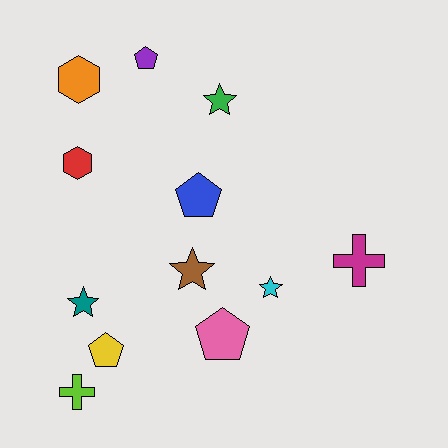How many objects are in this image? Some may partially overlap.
There are 12 objects.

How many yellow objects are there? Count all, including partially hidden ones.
There is 1 yellow object.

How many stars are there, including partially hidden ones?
There are 4 stars.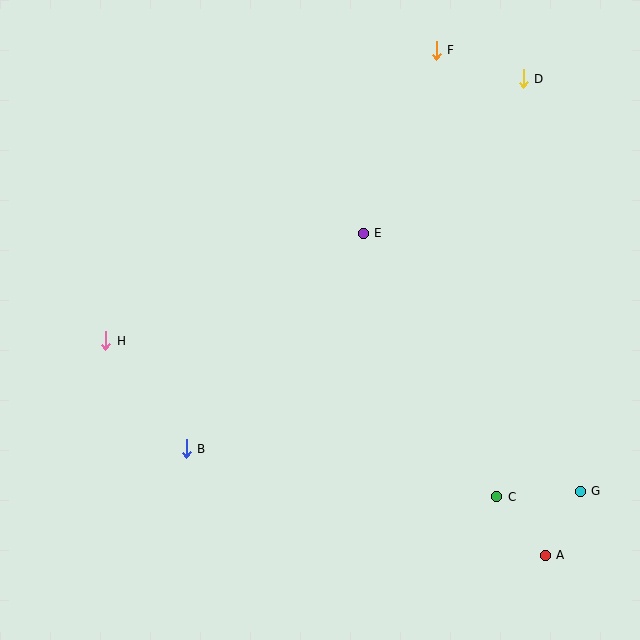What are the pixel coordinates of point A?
Point A is at (545, 555).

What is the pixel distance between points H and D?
The distance between H and D is 493 pixels.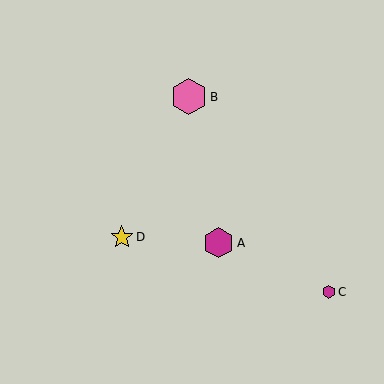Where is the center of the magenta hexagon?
The center of the magenta hexagon is at (219, 243).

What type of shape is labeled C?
Shape C is a magenta hexagon.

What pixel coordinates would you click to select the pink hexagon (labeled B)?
Click at (189, 97) to select the pink hexagon B.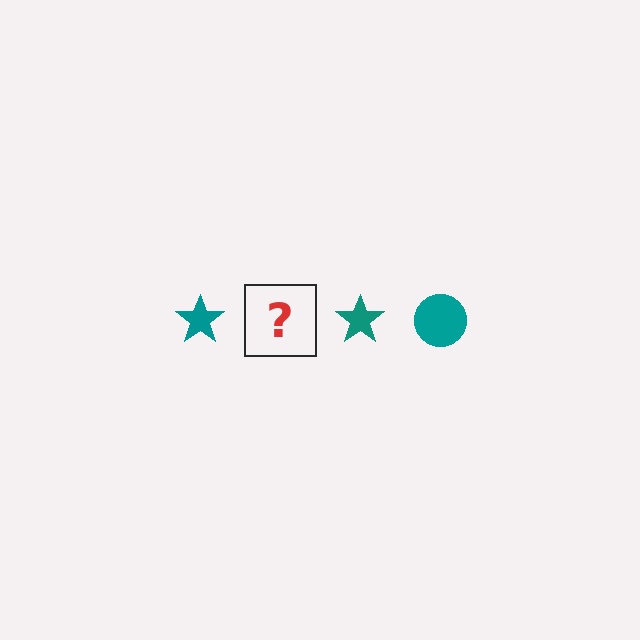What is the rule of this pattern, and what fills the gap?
The rule is that the pattern cycles through star, circle shapes in teal. The gap should be filled with a teal circle.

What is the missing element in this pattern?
The missing element is a teal circle.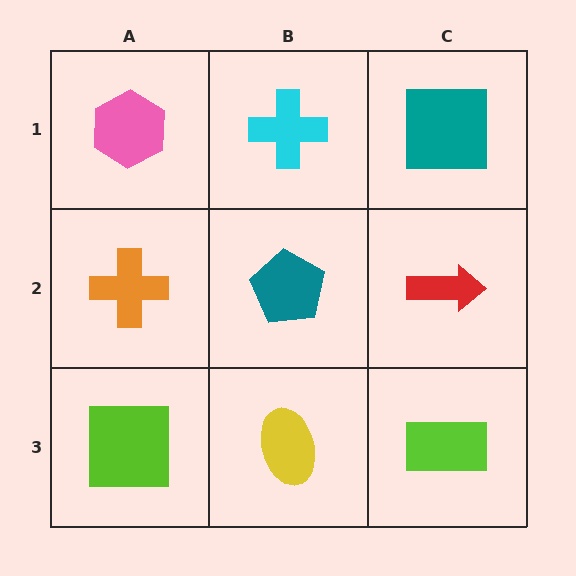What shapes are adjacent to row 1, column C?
A red arrow (row 2, column C), a cyan cross (row 1, column B).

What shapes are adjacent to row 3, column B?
A teal pentagon (row 2, column B), a lime square (row 3, column A), a lime rectangle (row 3, column C).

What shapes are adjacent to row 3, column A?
An orange cross (row 2, column A), a yellow ellipse (row 3, column B).